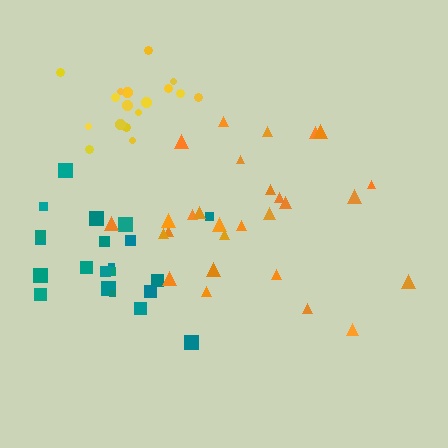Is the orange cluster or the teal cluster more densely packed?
Orange.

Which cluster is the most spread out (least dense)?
Teal.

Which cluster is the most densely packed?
Yellow.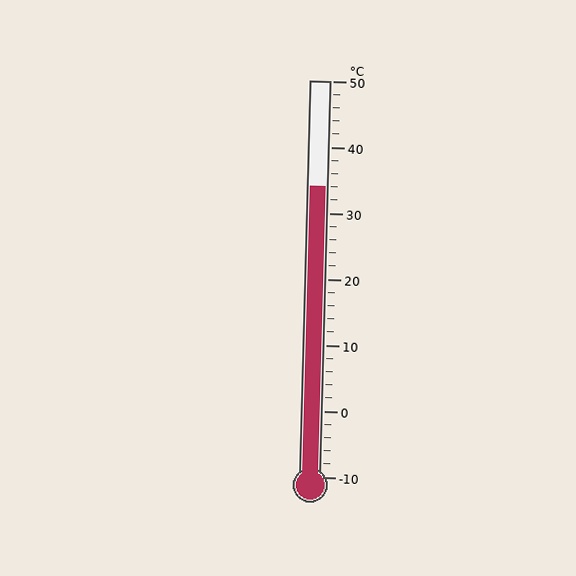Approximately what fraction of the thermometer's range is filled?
The thermometer is filled to approximately 75% of its range.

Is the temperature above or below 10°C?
The temperature is above 10°C.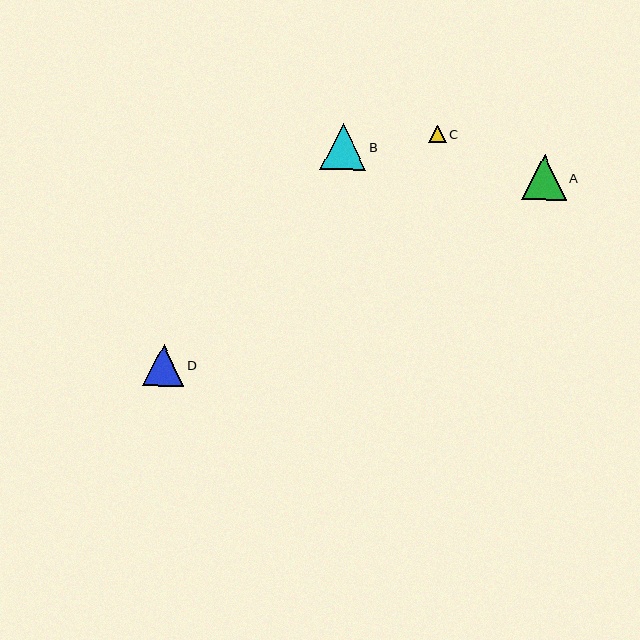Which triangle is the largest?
Triangle B is the largest with a size of approximately 46 pixels.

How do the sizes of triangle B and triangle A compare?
Triangle B and triangle A are approximately the same size.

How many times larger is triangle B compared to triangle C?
Triangle B is approximately 2.6 times the size of triangle C.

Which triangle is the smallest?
Triangle C is the smallest with a size of approximately 17 pixels.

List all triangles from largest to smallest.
From largest to smallest: B, A, D, C.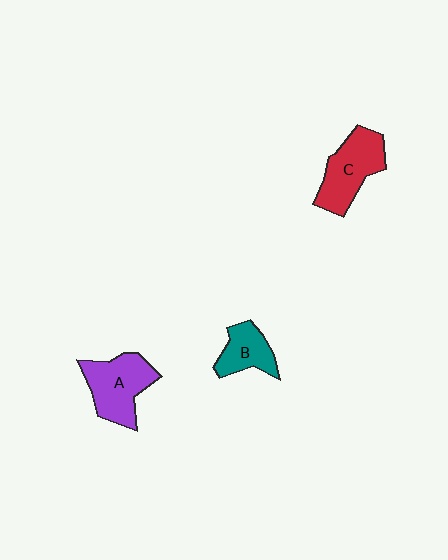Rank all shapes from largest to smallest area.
From largest to smallest: A (purple), C (red), B (teal).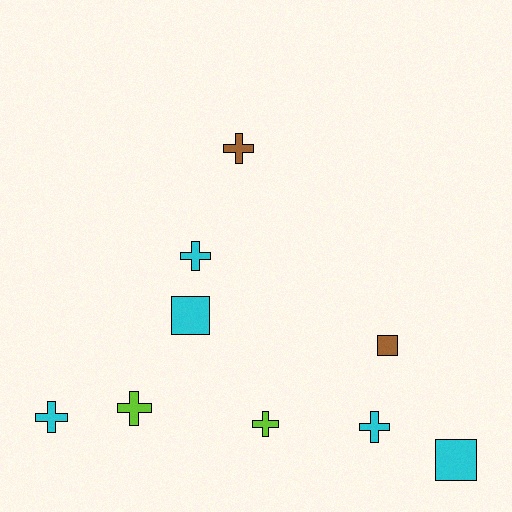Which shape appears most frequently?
Cross, with 6 objects.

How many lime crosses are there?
There are 2 lime crosses.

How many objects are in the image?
There are 9 objects.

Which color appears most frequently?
Cyan, with 5 objects.